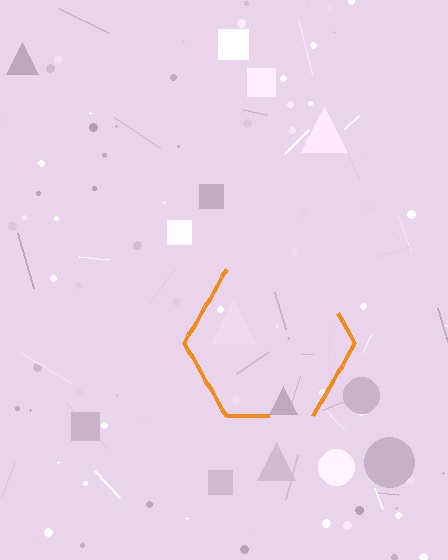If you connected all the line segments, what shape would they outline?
They would outline a hexagon.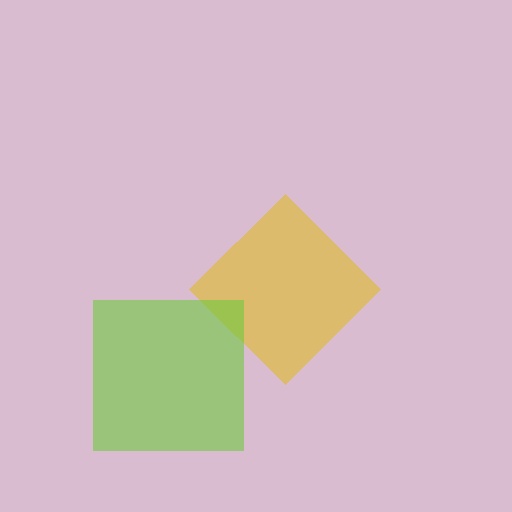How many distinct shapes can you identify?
There are 2 distinct shapes: a yellow diamond, a lime square.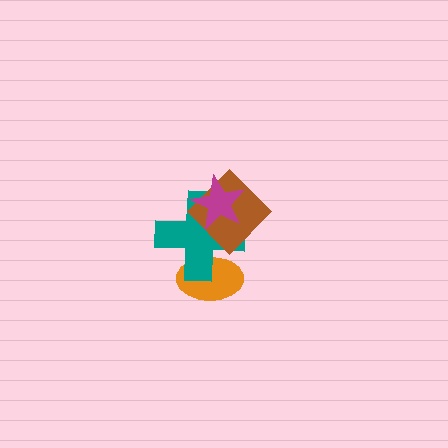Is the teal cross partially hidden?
Yes, it is partially covered by another shape.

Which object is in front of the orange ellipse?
The teal cross is in front of the orange ellipse.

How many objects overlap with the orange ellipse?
1 object overlaps with the orange ellipse.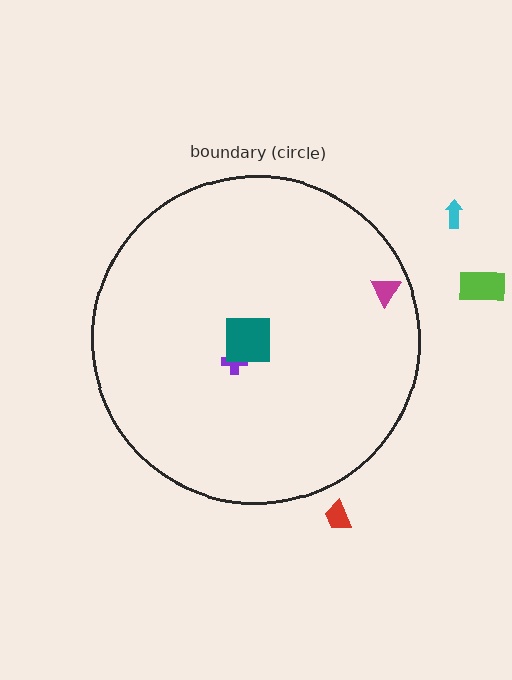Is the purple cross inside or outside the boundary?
Inside.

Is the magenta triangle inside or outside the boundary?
Inside.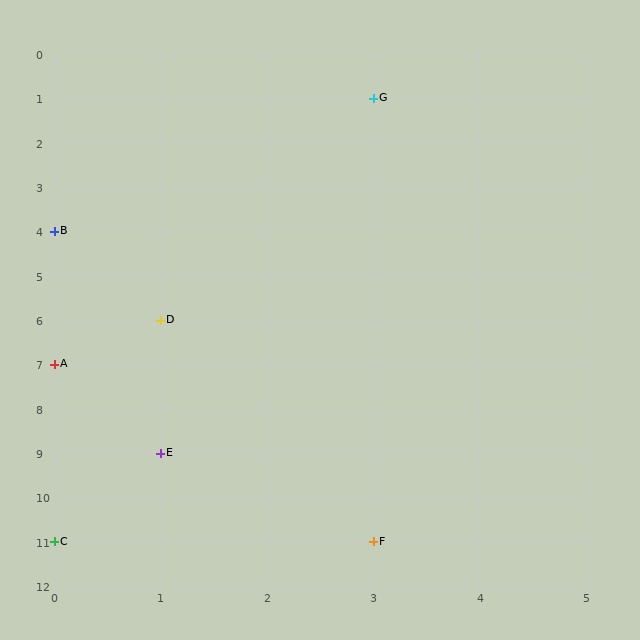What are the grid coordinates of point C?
Point C is at grid coordinates (0, 11).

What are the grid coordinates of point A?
Point A is at grid coordinates (0, 7).